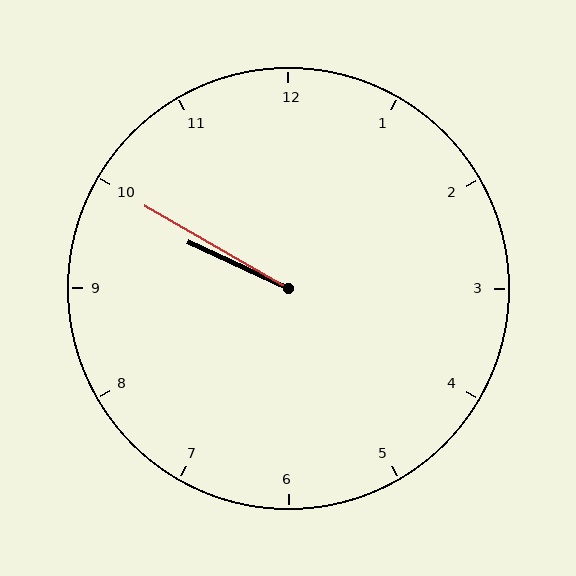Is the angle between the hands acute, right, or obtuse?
It is acute.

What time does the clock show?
9:50.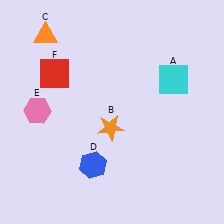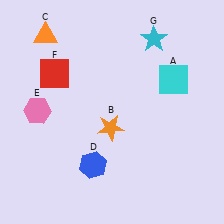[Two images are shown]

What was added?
A cyan star (G) was added in Image 2.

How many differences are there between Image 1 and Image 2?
There is 1 difference between the two images.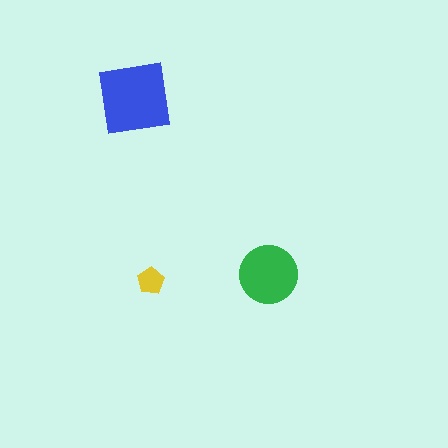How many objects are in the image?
There are 3 objects in the image.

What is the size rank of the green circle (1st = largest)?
2nd.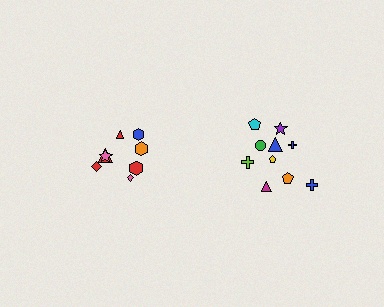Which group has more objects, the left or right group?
The right group.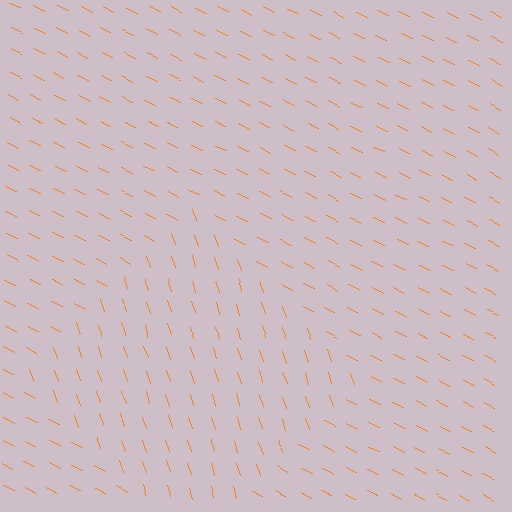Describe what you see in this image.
The image is filled with small orange line segments. A diamond region in the image has lines oriented differently from the surrounding lines, creating a visible texture boundary.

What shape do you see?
I see a diamond.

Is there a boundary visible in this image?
Yes, there is a texture boundary formed by a change in line orientation.